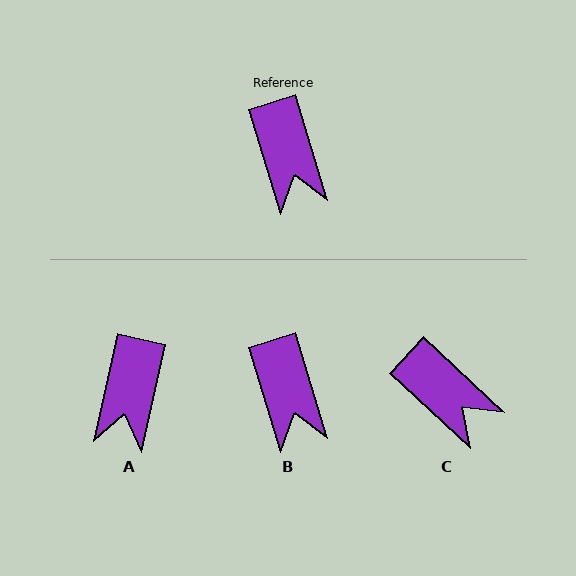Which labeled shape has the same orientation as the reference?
B.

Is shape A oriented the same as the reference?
No, it is off by about 30 degrees.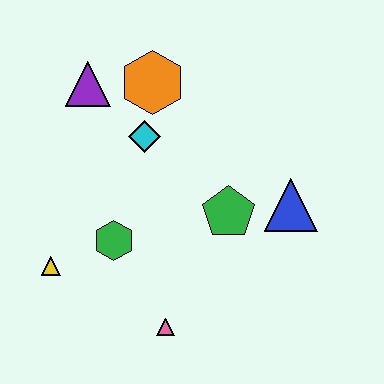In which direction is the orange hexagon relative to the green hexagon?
The orange hexagon is above the green hexagon.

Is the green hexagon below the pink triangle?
No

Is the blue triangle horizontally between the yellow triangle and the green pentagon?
No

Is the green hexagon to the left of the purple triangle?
No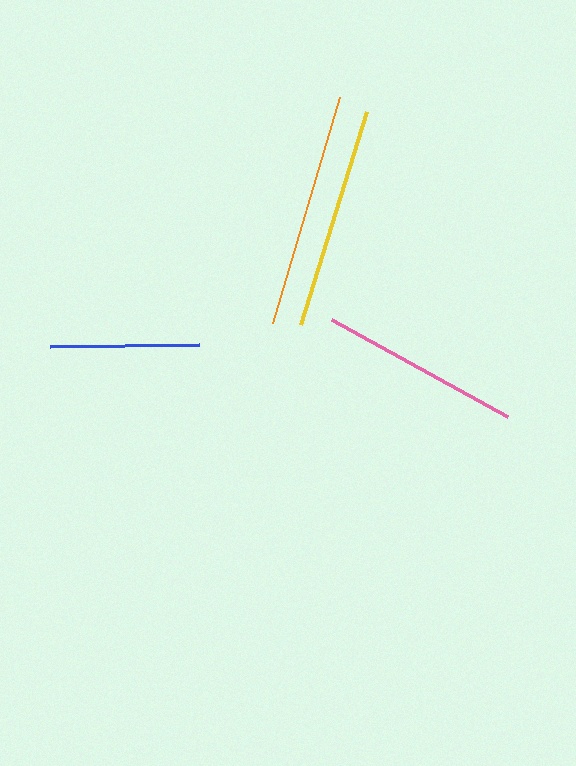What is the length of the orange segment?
The orange segment is approximately 236 pixels long.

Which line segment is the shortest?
The blue line is the shortest at approximately 149 pixels.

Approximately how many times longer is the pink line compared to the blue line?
The pink line is approximately 1.3 times the length of the blue line.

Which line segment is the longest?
The orange line is the longest at approximately 236 pixels.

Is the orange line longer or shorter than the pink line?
The orange line is longer than the pink line.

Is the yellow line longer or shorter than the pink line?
The yellow line is longer than the pink line.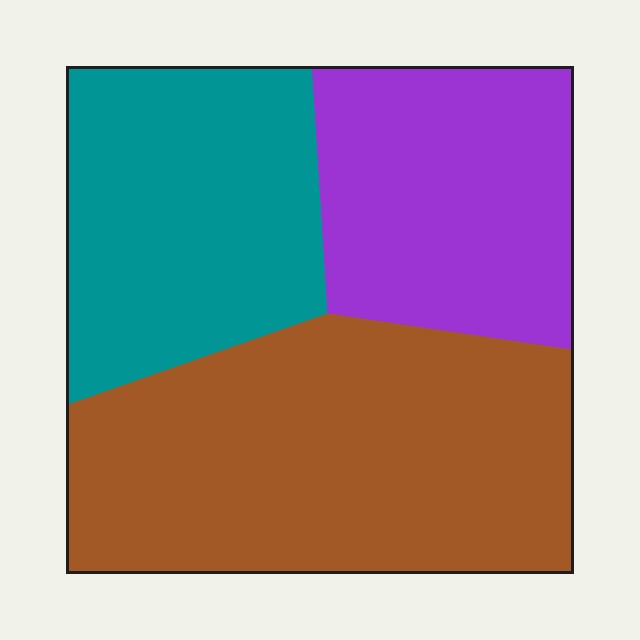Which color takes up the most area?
Brown, at roughly 45%.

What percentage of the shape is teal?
Teal takes up between a sixth and a third of the shape.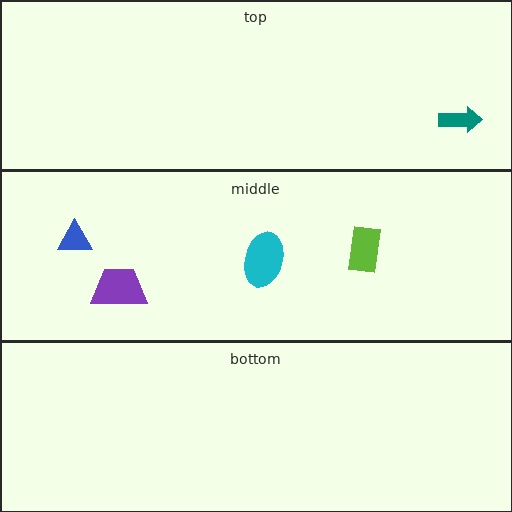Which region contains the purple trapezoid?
The middle region.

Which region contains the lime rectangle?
The middle region.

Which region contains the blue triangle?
The middle region.